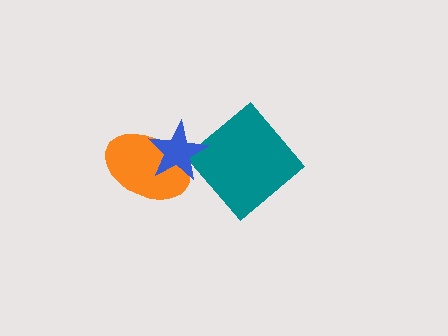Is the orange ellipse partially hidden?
Yes, it is partially covered by another shape.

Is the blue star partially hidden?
No, no other shape covers it.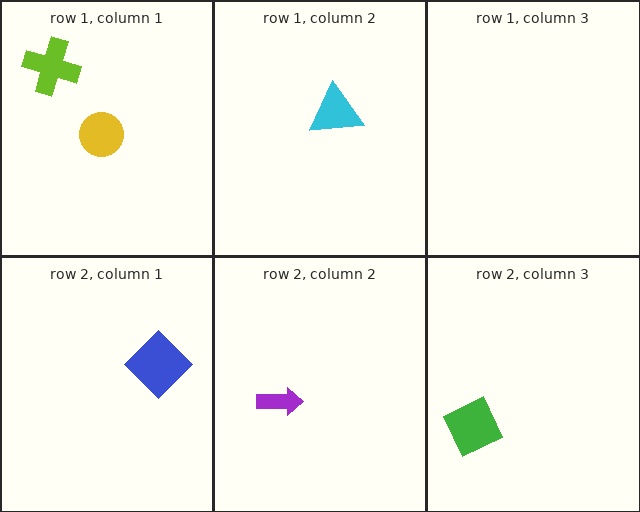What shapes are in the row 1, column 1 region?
The yellow circle, the lime cross.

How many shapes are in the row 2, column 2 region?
1.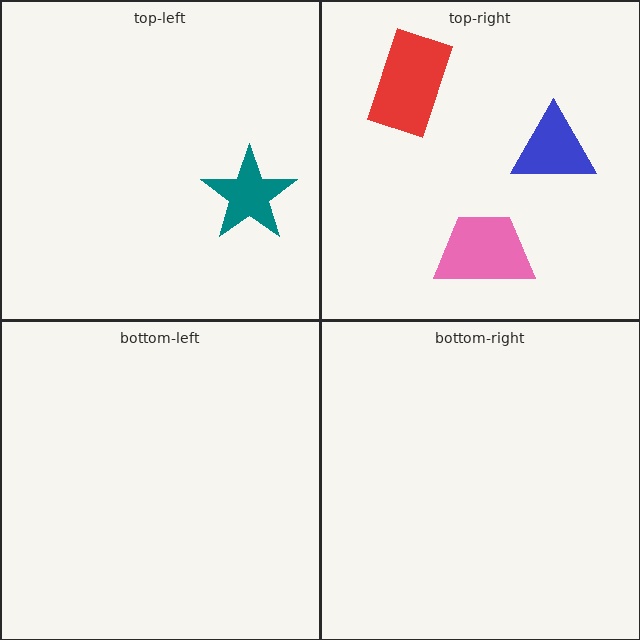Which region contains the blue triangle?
The top-right region.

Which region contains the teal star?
The top-left region.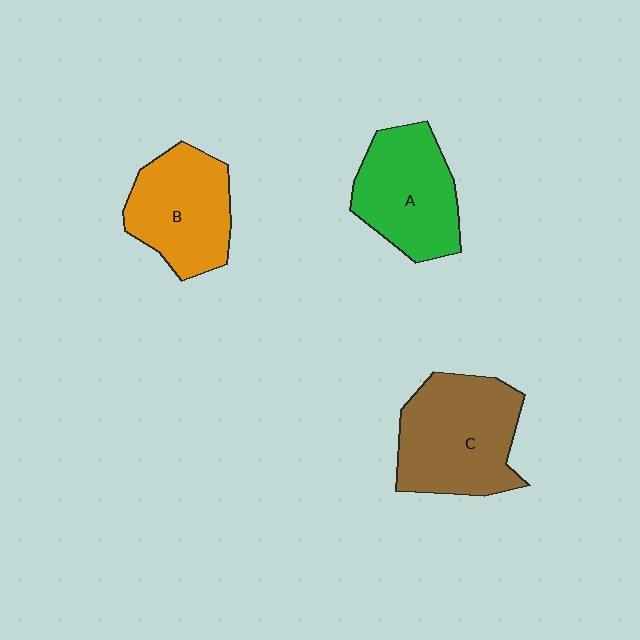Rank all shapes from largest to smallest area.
From largest to smallest: C (brown), A (green), B (orange).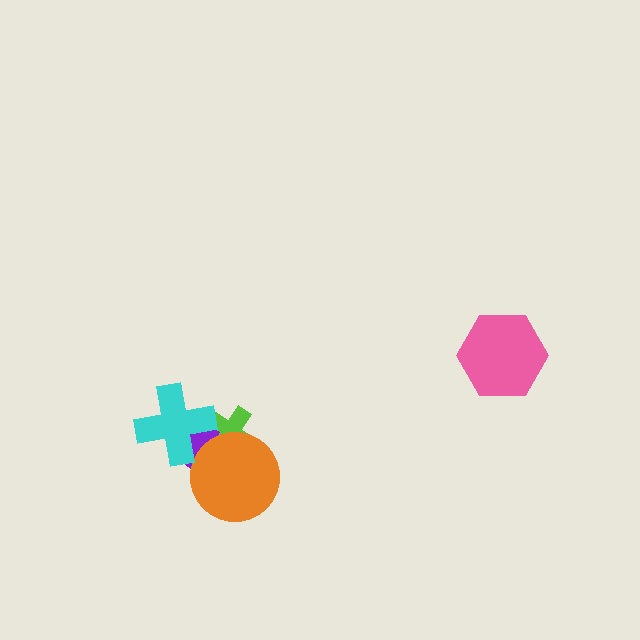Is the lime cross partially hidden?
Yes, it is partially covered by another shape.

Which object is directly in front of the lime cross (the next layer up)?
The orange circle is directly in front of the lime cross.